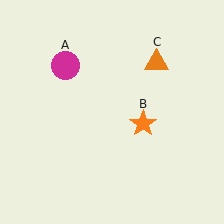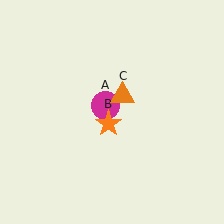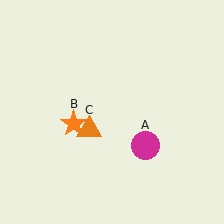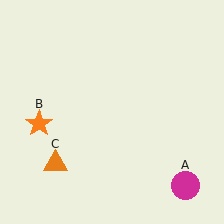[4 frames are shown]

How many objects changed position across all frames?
3 objects changed position: magenta circle (object A), orange star (object B), orange triangle (object C).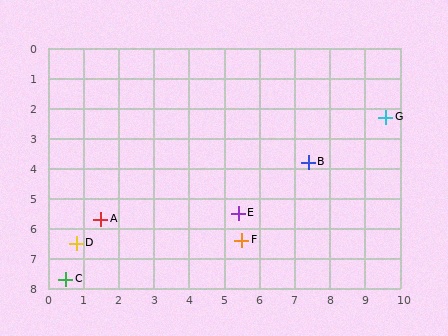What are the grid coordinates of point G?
Point G is at approximately (9.6, 2.3).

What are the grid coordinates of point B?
Point B is at approximately (7.4, 3.8).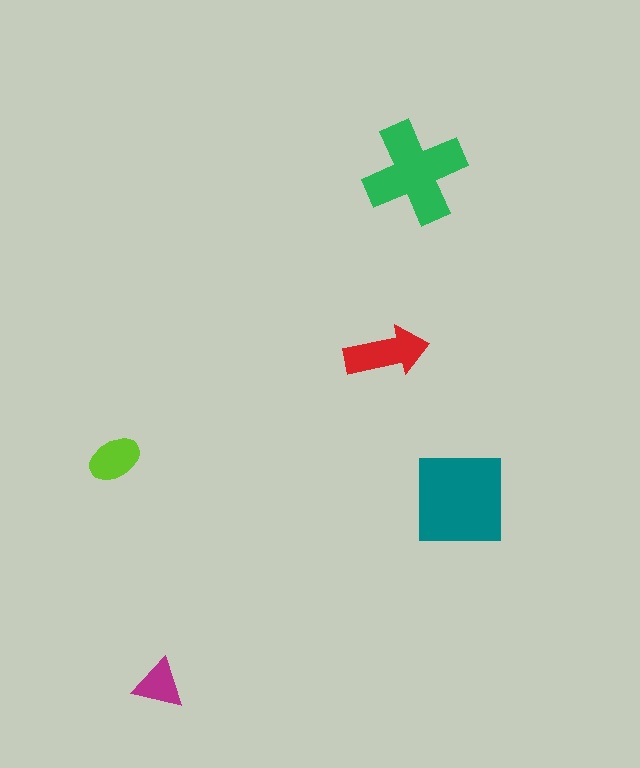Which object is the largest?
The teal square.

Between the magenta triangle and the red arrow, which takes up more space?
The red arrow.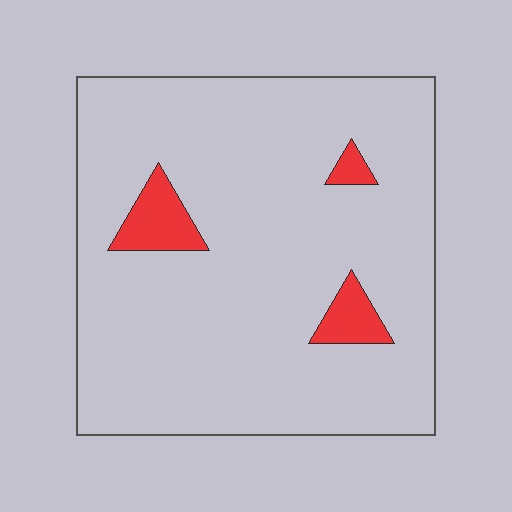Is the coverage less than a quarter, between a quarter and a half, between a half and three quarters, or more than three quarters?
Less than a quarter.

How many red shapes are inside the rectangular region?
3.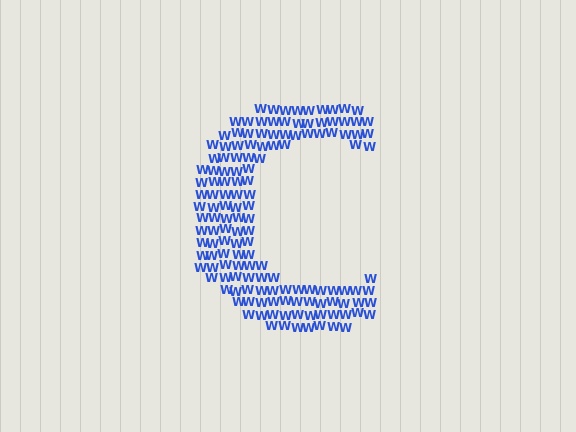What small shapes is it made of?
It is made of small letter W's.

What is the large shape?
The large shape is the letter C.